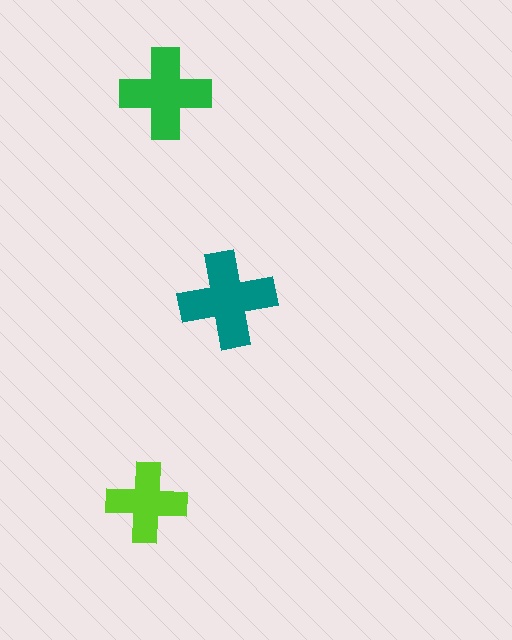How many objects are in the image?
There are 3 objects in the image.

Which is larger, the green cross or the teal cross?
The teal one.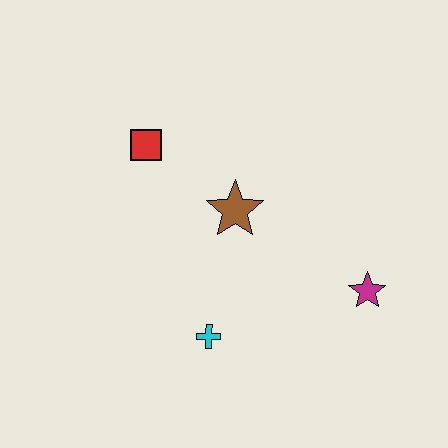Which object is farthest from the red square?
The magenta star is farthest from the red square.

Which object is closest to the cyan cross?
The brown star is closest to the cyan cross.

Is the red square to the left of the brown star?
Yes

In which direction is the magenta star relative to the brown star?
The magenta star is to the right of the brown star.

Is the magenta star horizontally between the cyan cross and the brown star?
No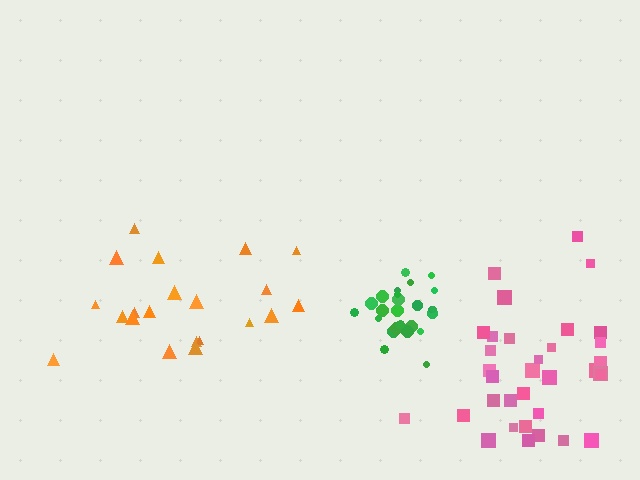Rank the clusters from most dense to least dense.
green, pink, orange.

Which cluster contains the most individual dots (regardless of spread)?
Pink (34).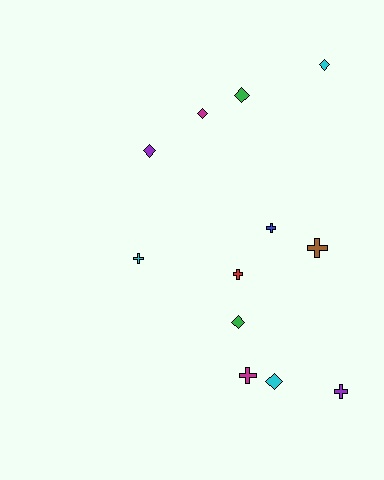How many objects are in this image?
There are 12 objects.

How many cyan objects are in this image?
There are 3 cyan objects.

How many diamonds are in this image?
There are 6 diamonds.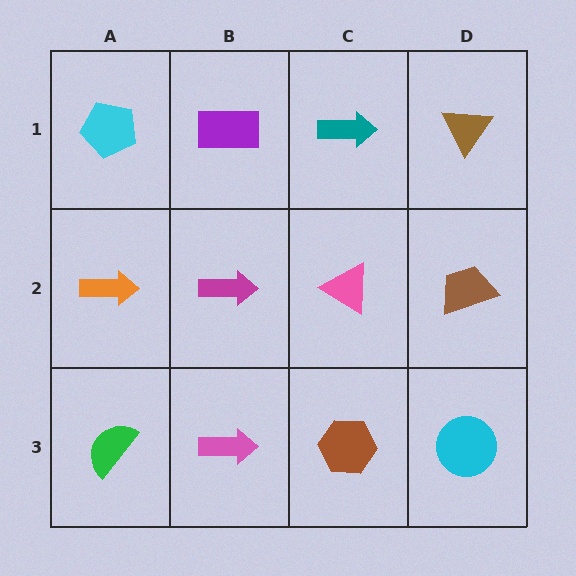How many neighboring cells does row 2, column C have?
4.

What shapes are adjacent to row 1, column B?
A magenta arrow (row 2, column B), a cyan pentagon (row 1, column A), a teal arrow (row 1, column C).